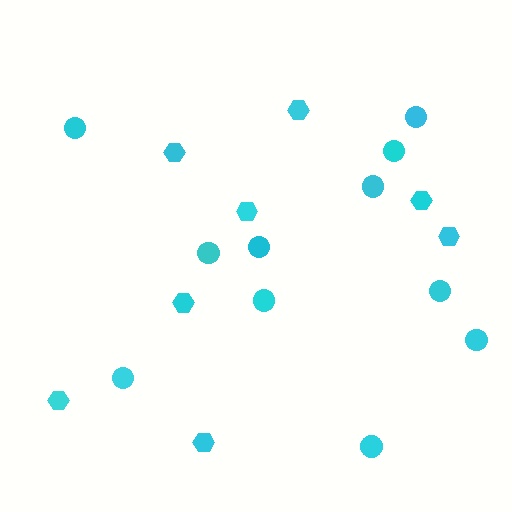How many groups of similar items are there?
There are 2 groups: one group of hexagons (8) and one group of circles (11).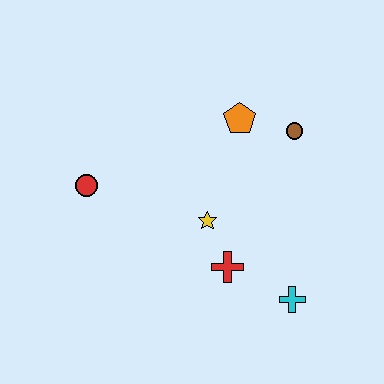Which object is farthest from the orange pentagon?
The cyan cross is farthest from the orange pentagon.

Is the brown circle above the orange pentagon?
No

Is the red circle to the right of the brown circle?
No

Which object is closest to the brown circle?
The orange pentagon is closest to the brown circle.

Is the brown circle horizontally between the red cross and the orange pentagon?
No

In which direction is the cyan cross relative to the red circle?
The cyan cross is to the right of the red circle.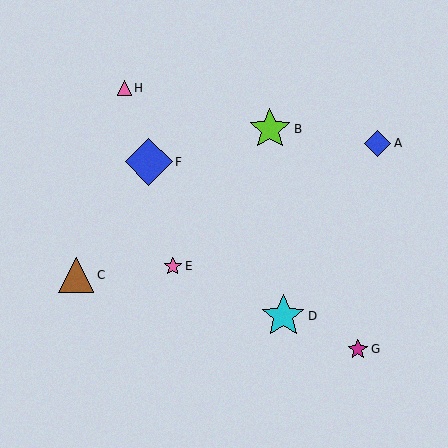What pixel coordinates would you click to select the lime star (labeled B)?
Click at (270, 129) to select the lime star B.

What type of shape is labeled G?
Shape G is a magenta star.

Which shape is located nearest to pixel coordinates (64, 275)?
The brown triangle (labeled C) at (76, 275) is nearest to that location.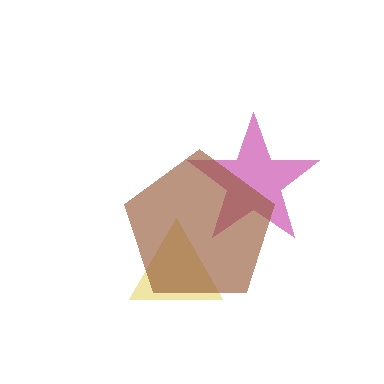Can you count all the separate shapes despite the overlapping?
Yes, there are 3 separate shapes.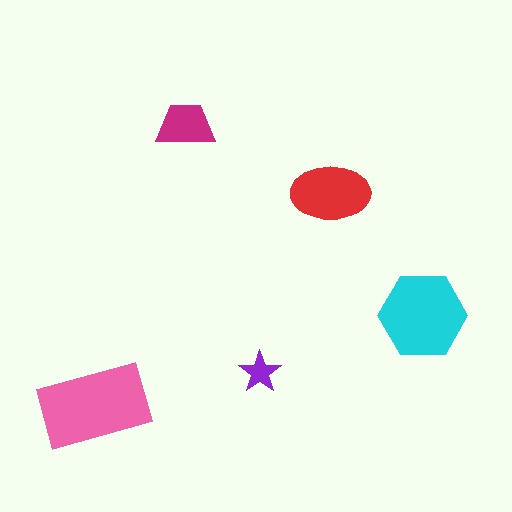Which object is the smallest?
The purple star.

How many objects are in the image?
There are 5 objects in the image.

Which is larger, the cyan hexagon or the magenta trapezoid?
The cyan hexagon.